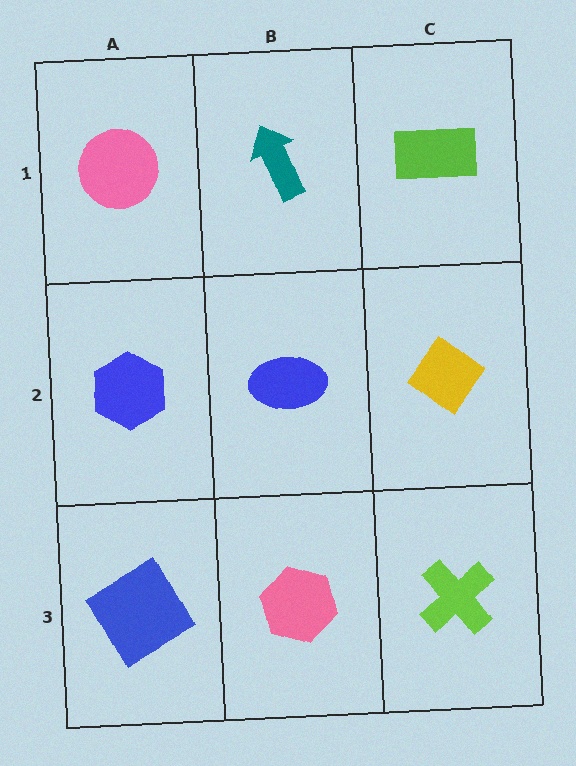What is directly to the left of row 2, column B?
A blue hexagon.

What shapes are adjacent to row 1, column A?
A blue hexagon (row 2, column A), a teal arrow (row 1, column B).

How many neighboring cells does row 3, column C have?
2.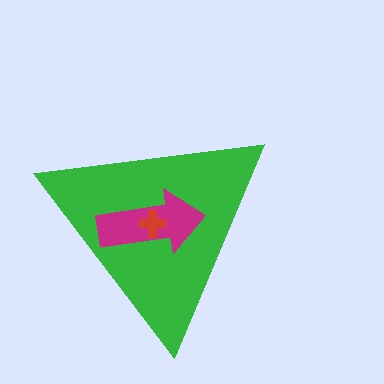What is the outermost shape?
The green triangle.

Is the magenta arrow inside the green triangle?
Yes.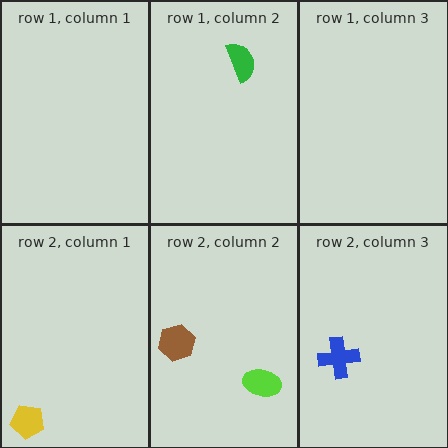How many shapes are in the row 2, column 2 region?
2.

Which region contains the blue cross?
The row 2, column 3 region.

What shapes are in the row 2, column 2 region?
The lime ellipse, the brown hexagon.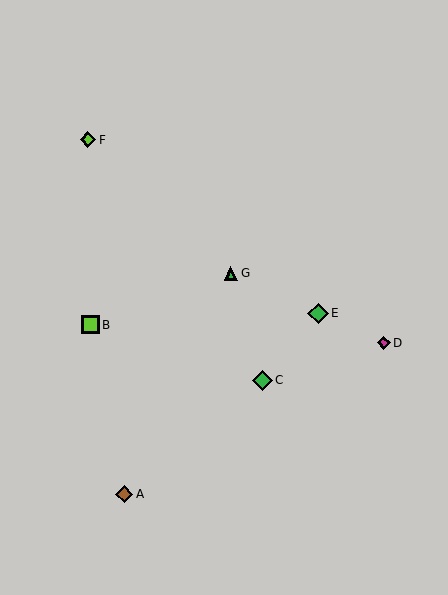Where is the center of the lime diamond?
The center of the lime diamond is at (88, 140).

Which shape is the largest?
The green diamond (labeled C) is the largest.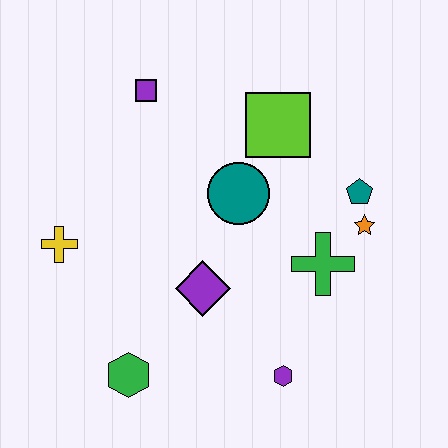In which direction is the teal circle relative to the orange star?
The teal circle is to the left of the orange star.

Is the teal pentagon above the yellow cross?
Yes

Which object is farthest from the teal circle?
The green hexagon is farthest from the teal circle.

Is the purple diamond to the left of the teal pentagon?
Yes